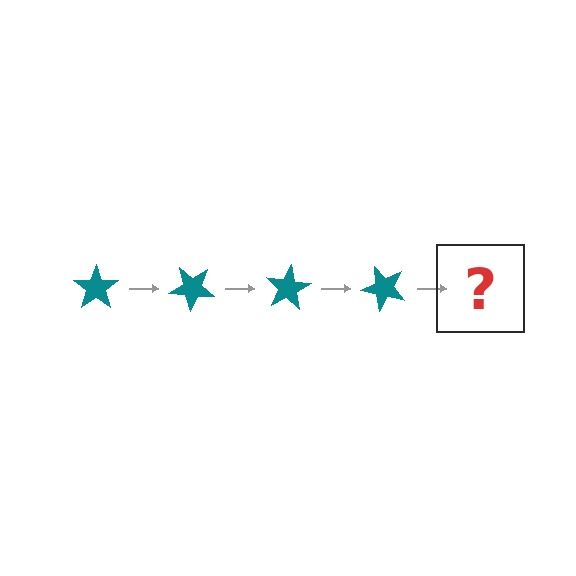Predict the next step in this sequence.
The next step is a teal star rotated 160 degrees.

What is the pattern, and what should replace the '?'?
The pattern is that the star rotates 40 degrees each step. The '?' should be a teal star rotated 160 degrees.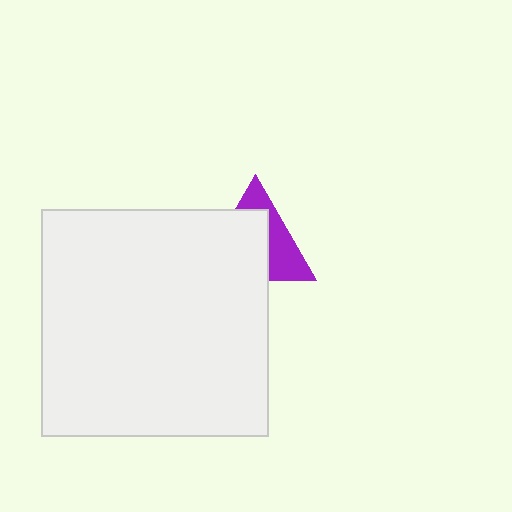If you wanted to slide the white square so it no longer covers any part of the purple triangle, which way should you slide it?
Slide it toward the lower-left — that is the most direct way to separate the two shapes.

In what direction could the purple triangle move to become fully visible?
The purple triangle could move toward the upper-right. That would shift it out from behind the white square entirely.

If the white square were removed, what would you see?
You would see the complete purple triangle.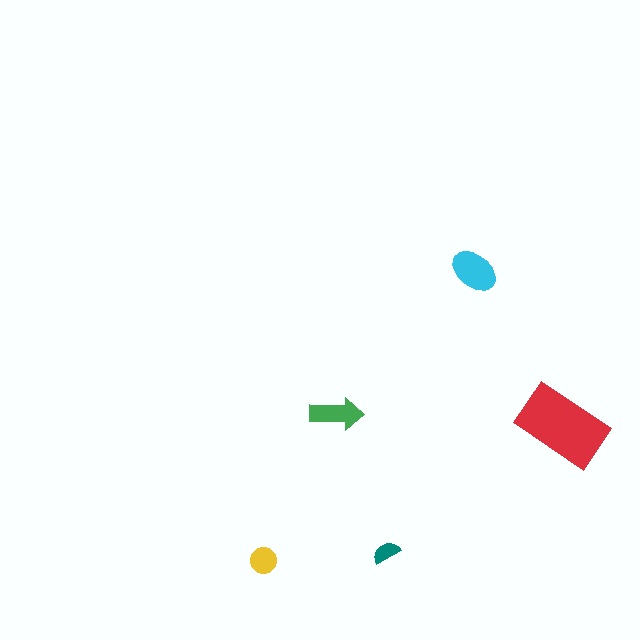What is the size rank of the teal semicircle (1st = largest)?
5th.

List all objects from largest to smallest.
The red rectangle, the cyan ellipse, the green arrow, the yellow circle, the teal semicircle.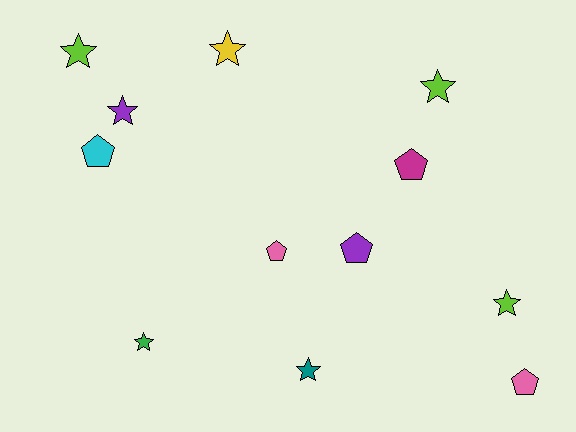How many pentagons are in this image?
There are 5 pentagons.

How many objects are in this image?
There are 12 objects.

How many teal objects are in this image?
There is 1 teal object.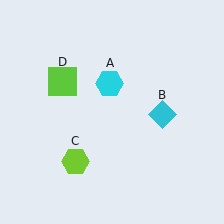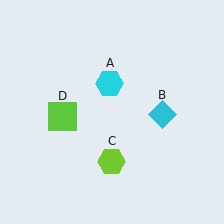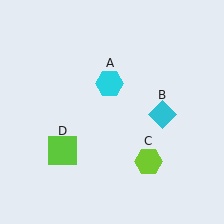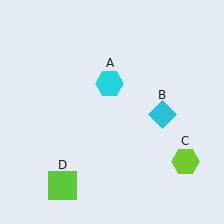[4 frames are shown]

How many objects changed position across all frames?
2 objects changed position: lime hexagon (object C), lime square (object D).